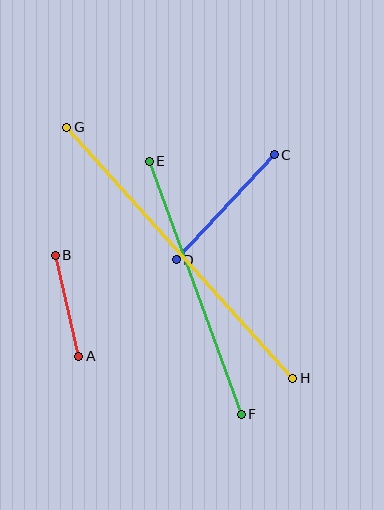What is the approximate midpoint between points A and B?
The midpoint is at approximately (67, 306) pixels.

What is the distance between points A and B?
The distance is approximately 104 pixels.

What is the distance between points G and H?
The distance is approximately 338 pixels.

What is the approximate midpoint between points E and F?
The midpoint is at approximately (195, 288) pixels.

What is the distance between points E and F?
The distance is approximately 269 pixels.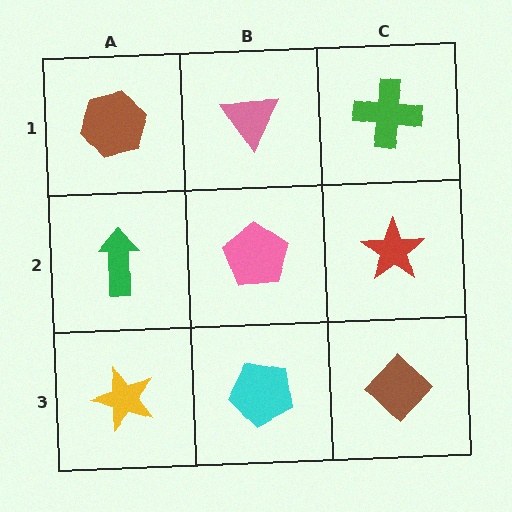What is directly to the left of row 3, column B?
A yellow star.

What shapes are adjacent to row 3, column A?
A green arrow (row 2, column A), a cyan pentagon (row 3, column B).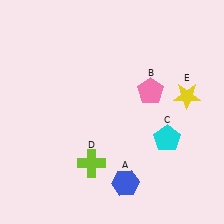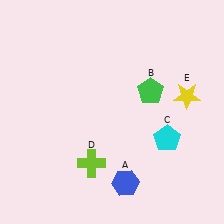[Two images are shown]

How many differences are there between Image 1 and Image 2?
There is 1 difference between the two images.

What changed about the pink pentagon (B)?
In Image 1, B is pink. In Image 2, it changed to green.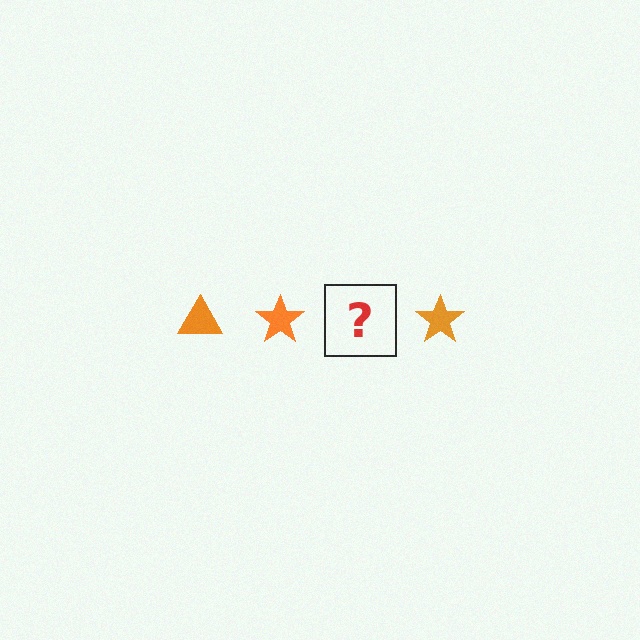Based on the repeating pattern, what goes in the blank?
The blank should be an orange triangle.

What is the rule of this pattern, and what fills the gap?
The rule is that the pattern cycles through triangle, star shapes in orange. The gap should be filled with an orange triangle.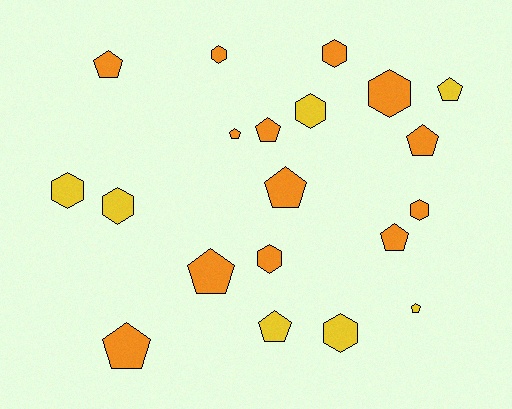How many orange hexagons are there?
There are 5 orange hexagons.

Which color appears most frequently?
Orange, with 13 objects.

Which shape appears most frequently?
Pentagon, with 11 objects.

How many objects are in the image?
There are 20 objects.